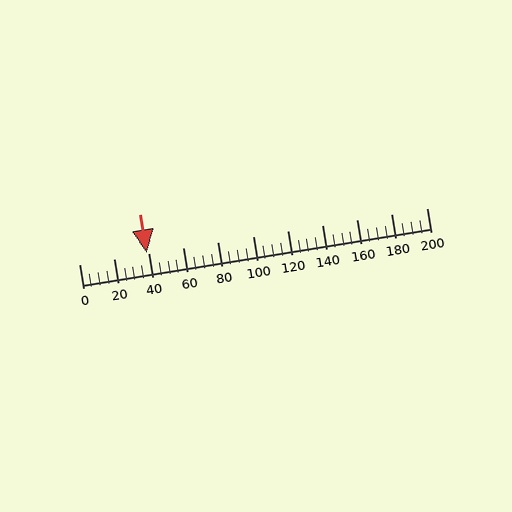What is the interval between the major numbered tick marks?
The major tick marks are spaced 20 units apart.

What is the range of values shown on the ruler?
The ruler shows values from 0 to 200.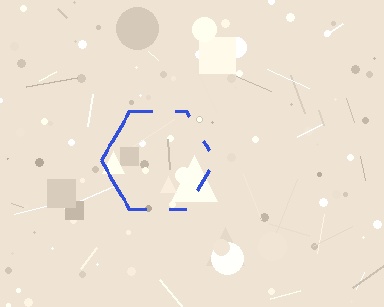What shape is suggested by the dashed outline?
The dashed outline suggests a hexagon.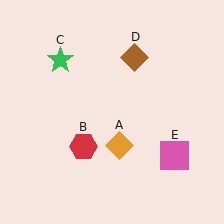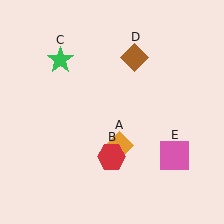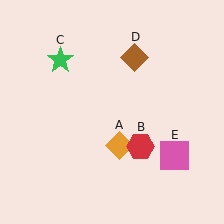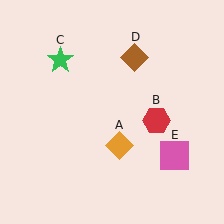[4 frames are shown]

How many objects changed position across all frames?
1 object changed position: red hexagon (object B).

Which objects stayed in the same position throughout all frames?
Orange diamond (object A) and green star (object C) and brown diamond (object D) and pink square (object E) remained stationary.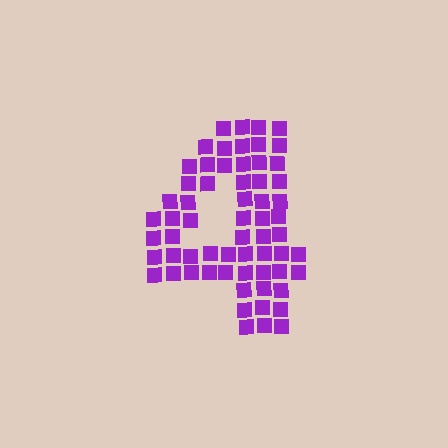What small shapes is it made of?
It is made of small squares.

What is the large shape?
The large shape is the digit 4.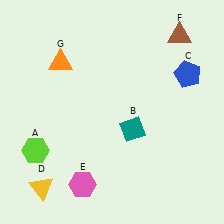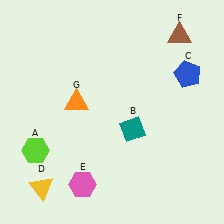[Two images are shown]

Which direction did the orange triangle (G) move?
The orange triangle (G) moved down.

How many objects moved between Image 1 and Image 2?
1 object moved between the two images.